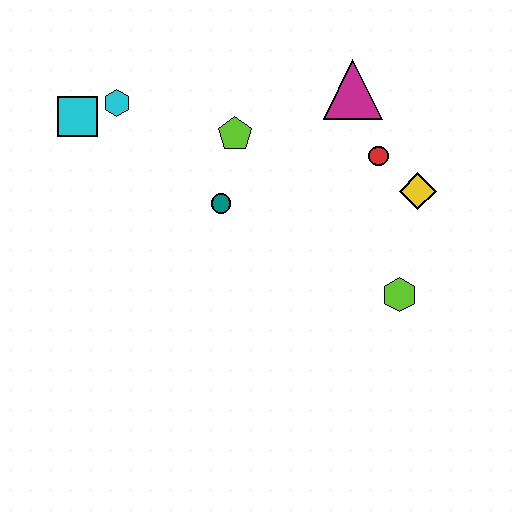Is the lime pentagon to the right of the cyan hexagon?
Yes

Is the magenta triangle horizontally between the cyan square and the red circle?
Yes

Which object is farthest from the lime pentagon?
The lime hexagon is farthest from the lime pentagon.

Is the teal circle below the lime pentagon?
Yes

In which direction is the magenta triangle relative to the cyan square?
The magenta triangle is to the right of the cyan square.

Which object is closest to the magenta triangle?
The red circle is closest to the magenta triangle.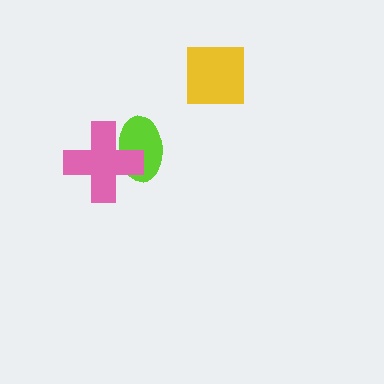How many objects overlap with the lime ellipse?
1 object overlaps with the lime ellipse.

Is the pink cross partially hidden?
No, no other shape covers it.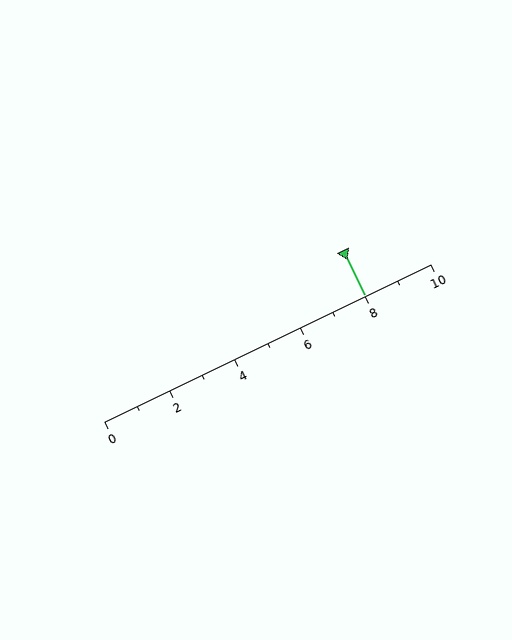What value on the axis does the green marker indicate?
The marker indicates approximately 8.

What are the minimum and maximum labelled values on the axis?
The axis runs from 0 to 10.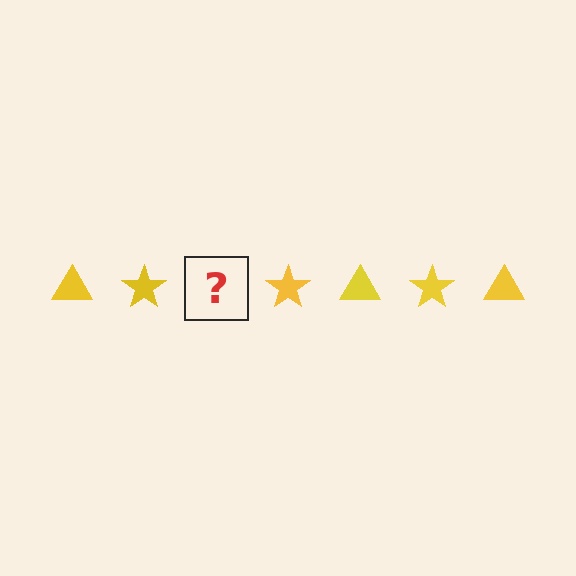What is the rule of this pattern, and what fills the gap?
The rule is that the pattern cycles through triangle, star shapes in yellow. The gap should be filled with a yellow triangle.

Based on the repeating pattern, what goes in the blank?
The blank should be a yellow triangle.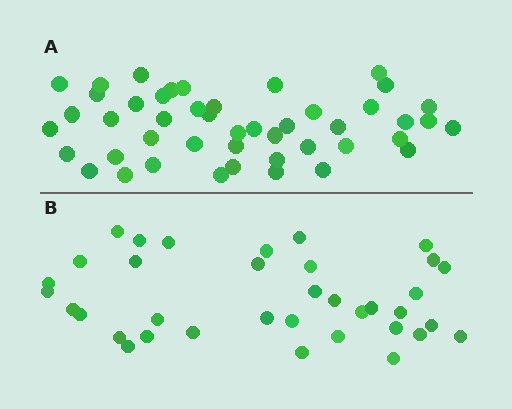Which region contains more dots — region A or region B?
Region A (the top region) has more dots.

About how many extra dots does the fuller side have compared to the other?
Region A has roughly 10 or so more dots than region B.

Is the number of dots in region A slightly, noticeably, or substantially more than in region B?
Region A has noticeably more, but not dramatically so. The ratio is roughly 1.3 to 1.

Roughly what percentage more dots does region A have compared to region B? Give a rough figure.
About 30% more.